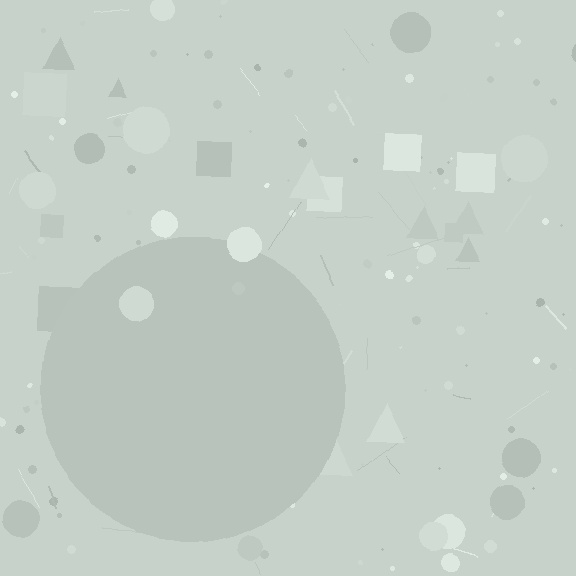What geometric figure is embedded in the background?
A circle is embedded in the background.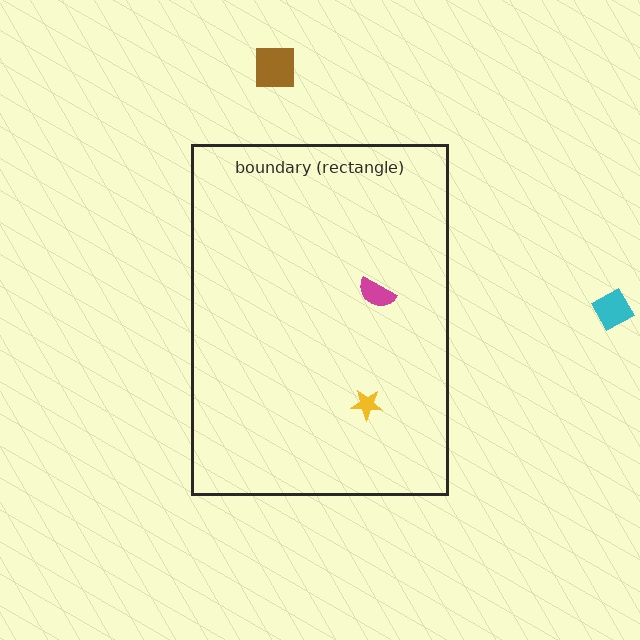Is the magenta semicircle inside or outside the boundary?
Inside.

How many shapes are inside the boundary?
2 inside, 2 outside.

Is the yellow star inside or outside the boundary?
Inside.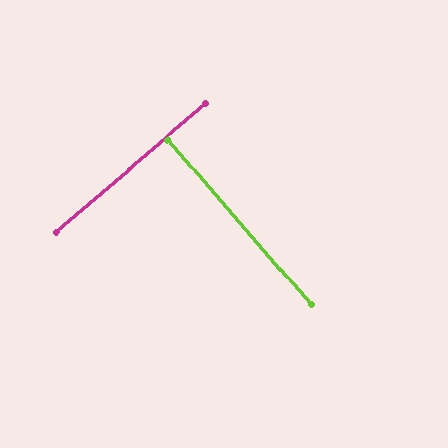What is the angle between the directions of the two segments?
Approximately 90 degrees.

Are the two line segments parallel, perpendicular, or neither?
Perpendicular — they meet at approximately 90°.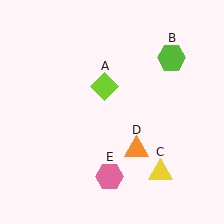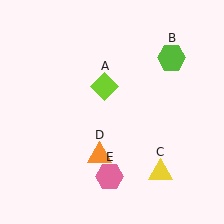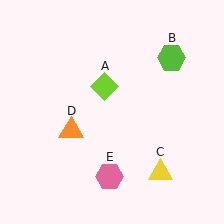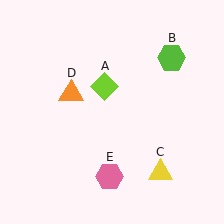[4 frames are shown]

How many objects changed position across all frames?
1 object changed position: orange triangle (object D).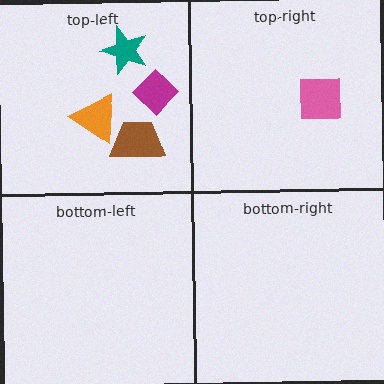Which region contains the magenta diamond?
The top-left region.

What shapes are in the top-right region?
The pink square.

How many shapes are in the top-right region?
1.